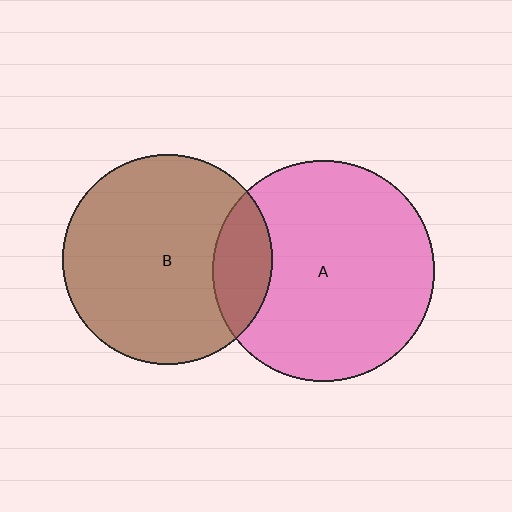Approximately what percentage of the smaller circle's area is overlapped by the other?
Approximately 20%.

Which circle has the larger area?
Circle A (pink).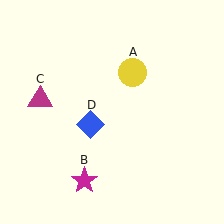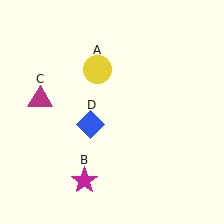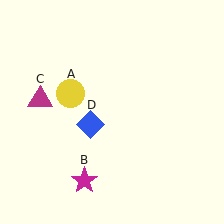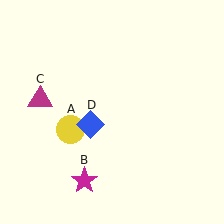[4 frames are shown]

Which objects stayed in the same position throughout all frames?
Magenta star (object B) and magenta triangle (object C) and blue diamond (object D) remained stationary.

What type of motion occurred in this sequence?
The yellow circle (object A) rotated counterclockwise around the center of the scene.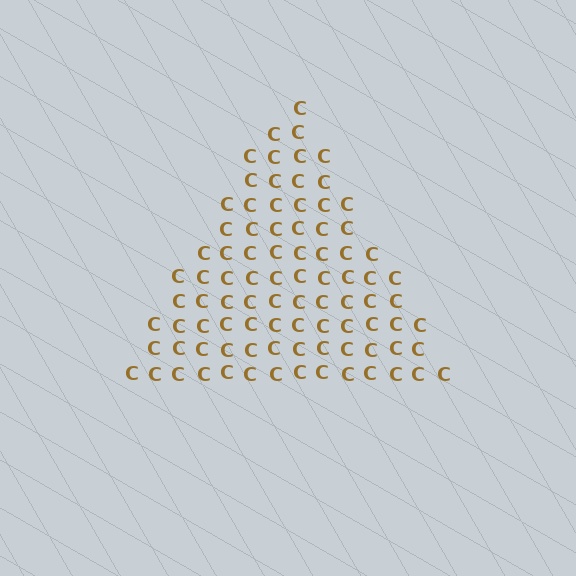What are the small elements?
The small elements are letter C's.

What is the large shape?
The large shape is a triangle.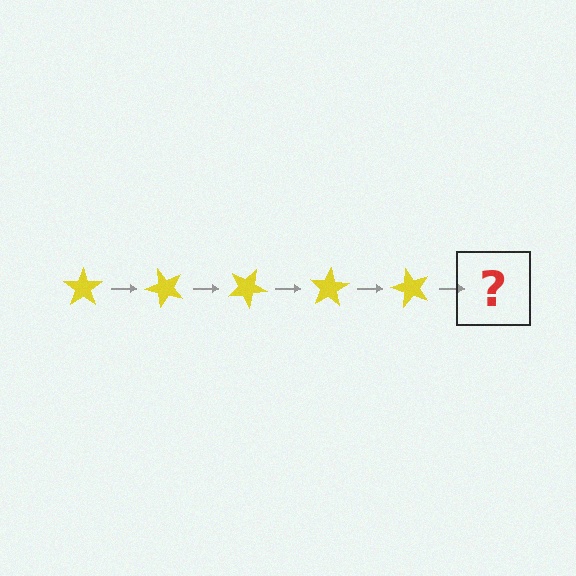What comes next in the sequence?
The next element should be a yellow star rotated 250 degrees.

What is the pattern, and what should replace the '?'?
The pattern is that the star rotates 50 degrees each step. The '?' should be a yellow star rotated 250 degrees.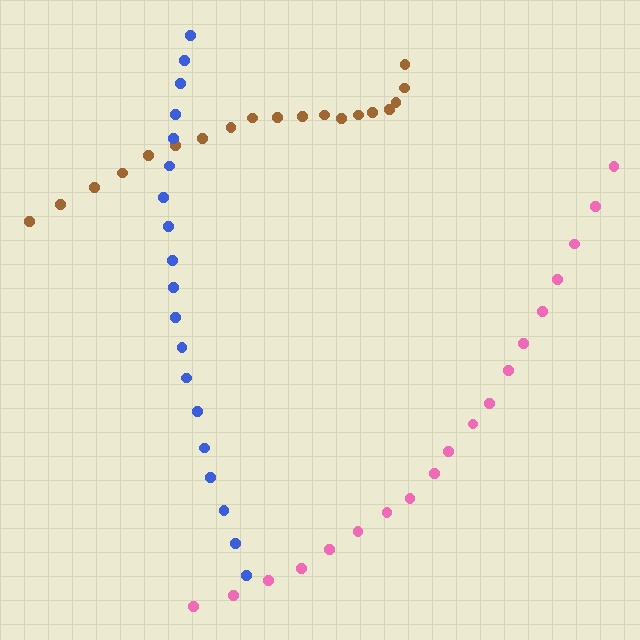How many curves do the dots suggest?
There are 3 distinct paths.